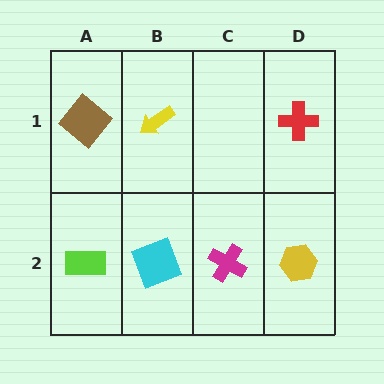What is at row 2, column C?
A magenta cross.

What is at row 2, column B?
A cyan square.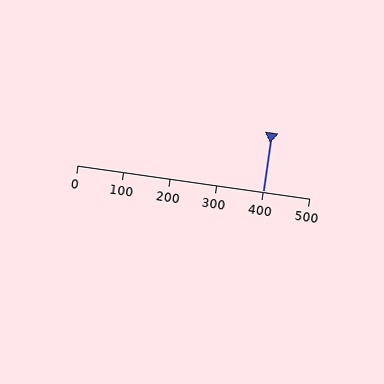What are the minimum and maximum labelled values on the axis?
The axis runs from 0 to 500.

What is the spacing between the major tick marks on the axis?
The major ticks are spaced 100 apart.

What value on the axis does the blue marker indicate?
The marker indicates approximately 400.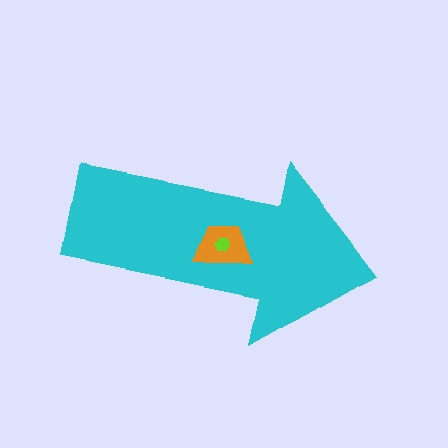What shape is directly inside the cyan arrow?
The orange trapezoid.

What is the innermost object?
The lime hexagon.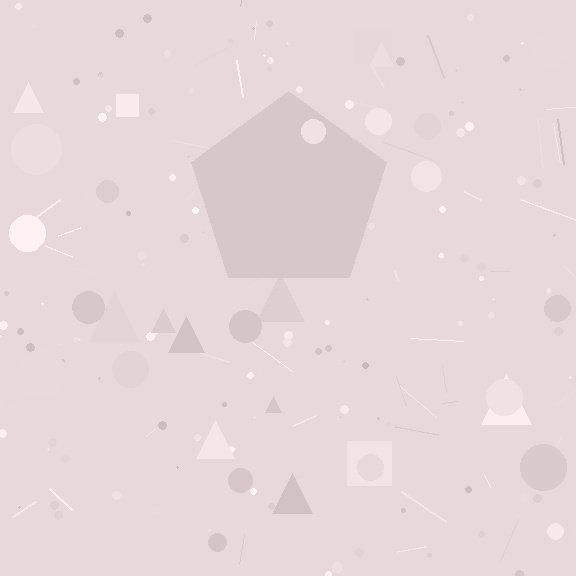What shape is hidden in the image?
A pentagon is hidden in the image.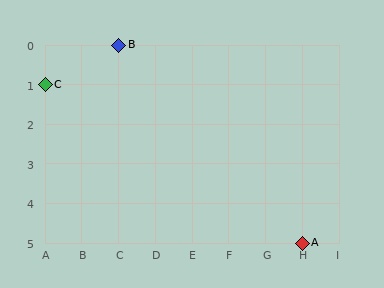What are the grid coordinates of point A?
Point A is at grid coordinates (H, 5).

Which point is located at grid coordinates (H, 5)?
Point A is at (H, 5).